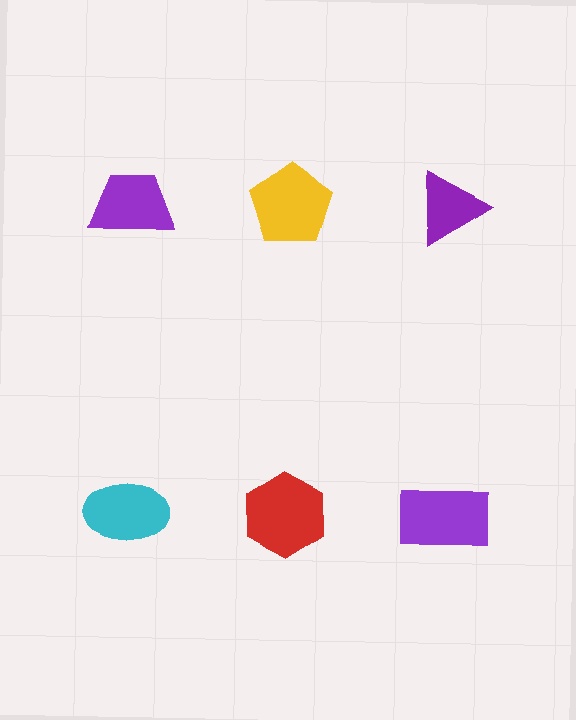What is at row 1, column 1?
A purple trapezoid.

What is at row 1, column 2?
A yellow pentagon.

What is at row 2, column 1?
A cyan ellipse.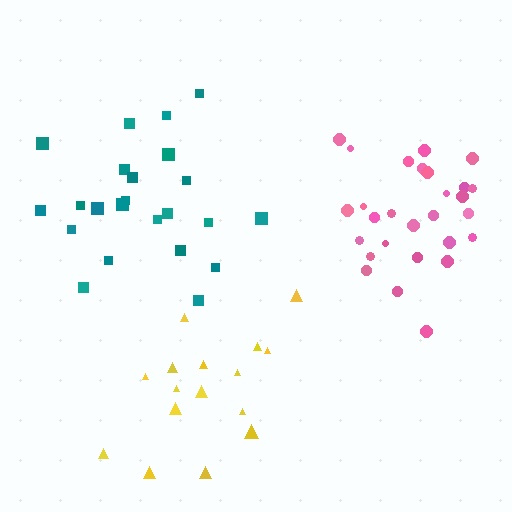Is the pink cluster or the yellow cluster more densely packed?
Pink.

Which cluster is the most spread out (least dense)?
Yellow.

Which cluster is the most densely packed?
Pink.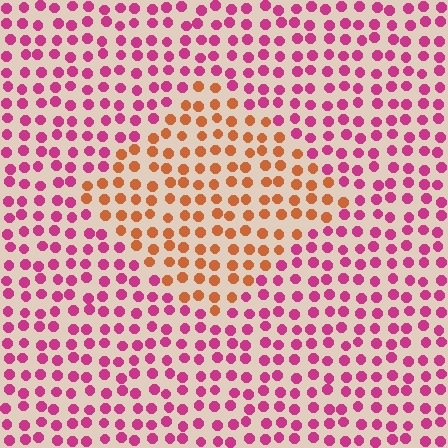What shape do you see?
I see a diamond.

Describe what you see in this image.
The image is filled with small magenta elements in a uniform arrangement. A diamond-shaped region is visible where the elements are tinted to a slightly different hue, forming a subtle color boundary.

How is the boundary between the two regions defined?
The boundary is defined purely by a slight shift in hue (about 55 degrees). Spacing, size, and orientation are identical on both sides.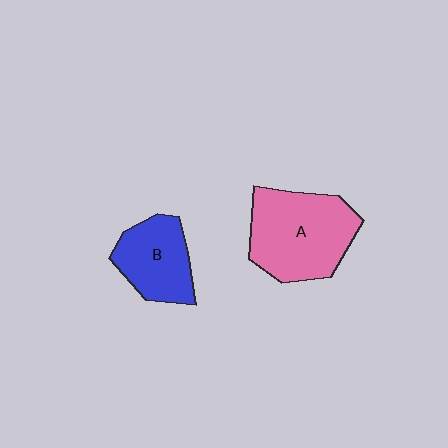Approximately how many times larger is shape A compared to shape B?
Approximately 1.5 times.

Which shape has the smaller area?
Shape B (blue).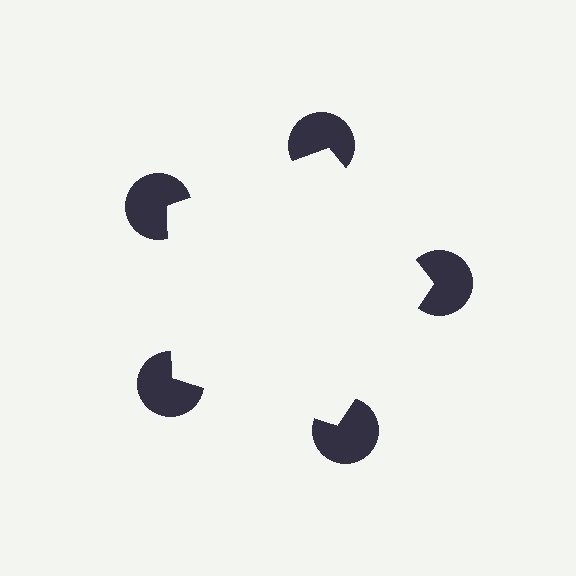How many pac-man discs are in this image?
There are 5 — one at each vertex of the illusory pentagon.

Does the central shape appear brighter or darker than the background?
It typically appears slightly brighter than the background, even though no actual brightness change is drawn.